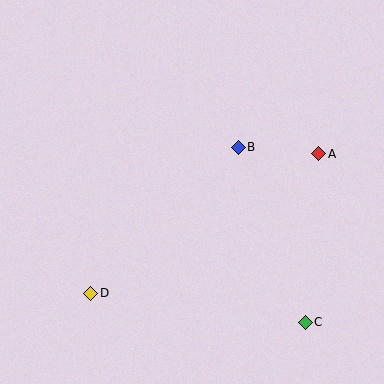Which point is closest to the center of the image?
Point B at (238, 147) is closest to the center.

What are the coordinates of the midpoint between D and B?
The midpoint between D and B is at (164, 220).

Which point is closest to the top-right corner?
Point A is closest to the top-right corner.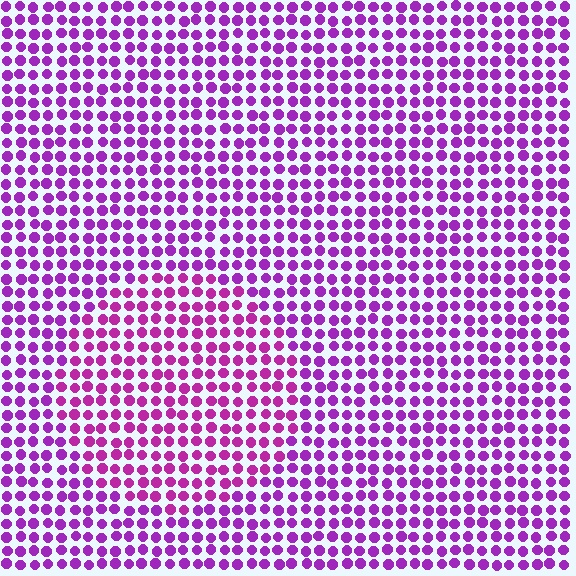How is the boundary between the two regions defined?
The boundary is defined purely by a slight shift in hue (about 21 degrees). Spacing, size, and orientation are identical on both sides.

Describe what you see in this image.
The image is filled with small purple elements in a uniform arrangement. A circle-shaped region is visible where the elements are tinted to a slightly different hue, forming a subtle color boundary.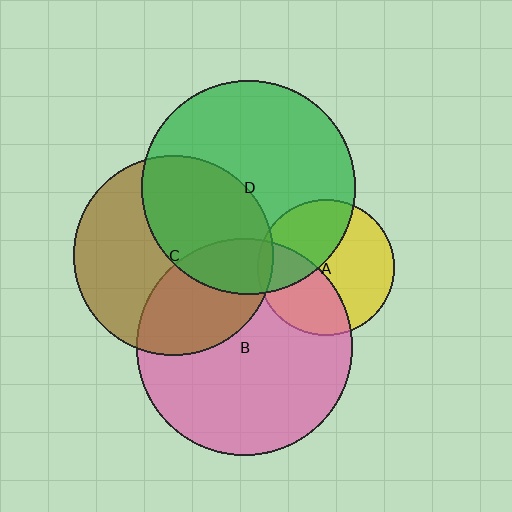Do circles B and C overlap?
Yes.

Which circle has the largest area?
Circle B (pink).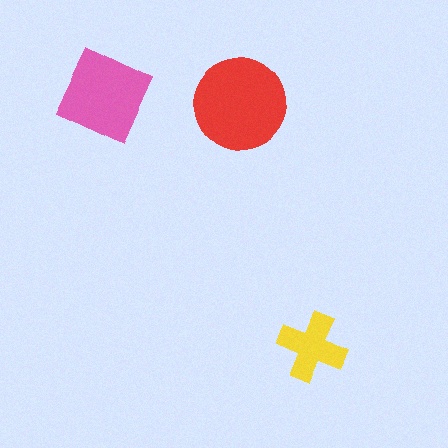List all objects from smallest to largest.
The yellow cross, the pink square, the red circle.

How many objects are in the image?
There are 3 objects in the image.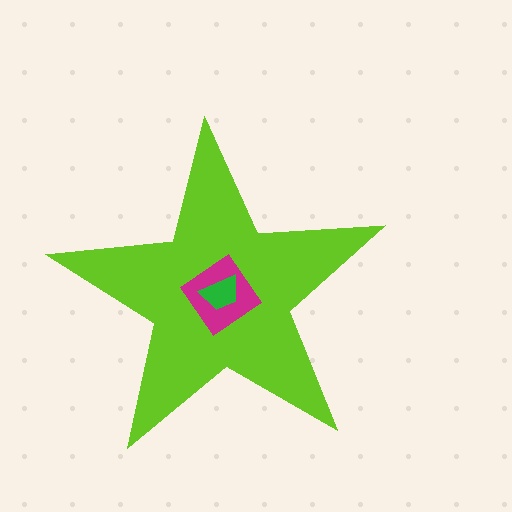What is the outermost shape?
The lime star.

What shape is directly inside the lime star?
The magenta diamond.